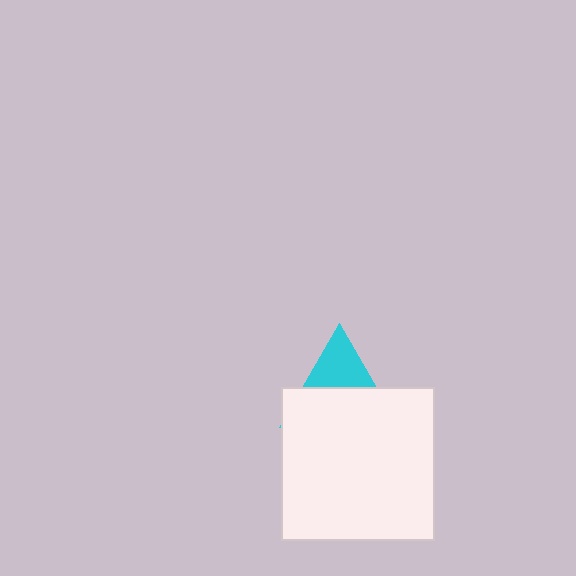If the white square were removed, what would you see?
You would see the complete cyan triangle.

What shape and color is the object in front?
The object in front is a white square.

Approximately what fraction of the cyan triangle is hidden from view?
Roughly 62% of the cyan triangle is hidden behind the white square.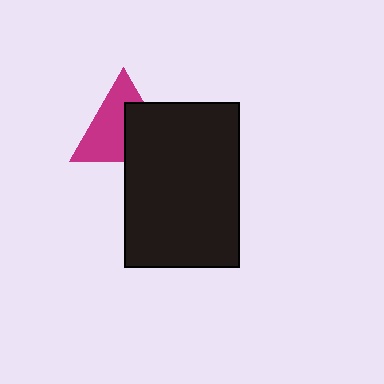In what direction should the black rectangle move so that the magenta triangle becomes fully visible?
The black rectangle should move toward the lower-right. That is the shortest direction to clear the overlap and leave the magenta triangle fully visible.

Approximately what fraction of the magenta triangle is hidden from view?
Roughly 43% of the magenta triangle is hidden behind the black rectangle.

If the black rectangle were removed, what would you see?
You would see the complete magenta triangle.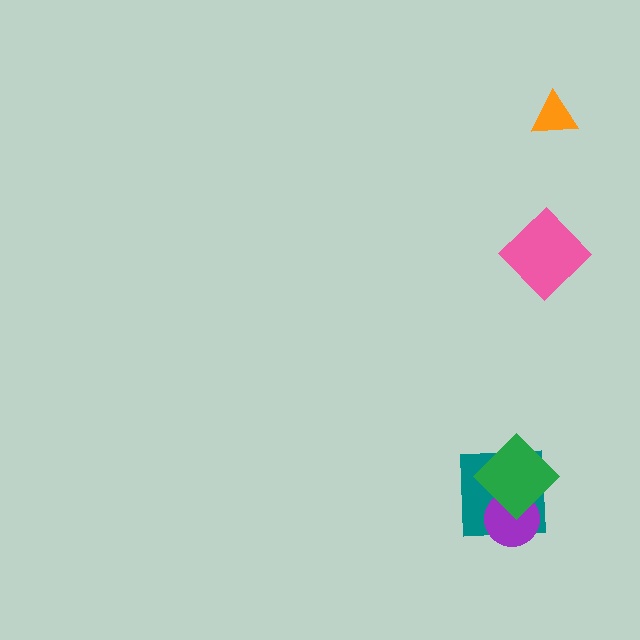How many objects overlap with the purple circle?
2 objects overlap with the purple circle.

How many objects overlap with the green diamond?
2 objects overlap with the green diamond.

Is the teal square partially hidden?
Yes, it is partially covered by another shape.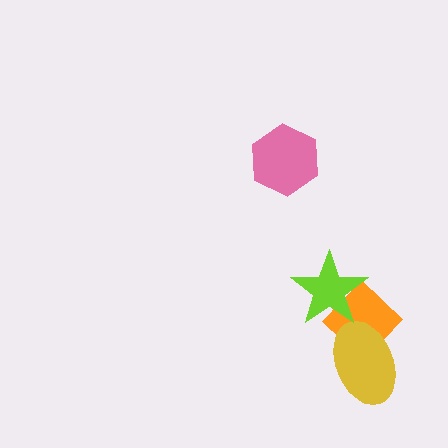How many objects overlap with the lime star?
1 object overlaps with the lime star.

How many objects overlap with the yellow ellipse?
1 object overlaps with the yellow ellipse.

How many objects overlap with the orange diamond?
2 objects overlap with the orange diamond.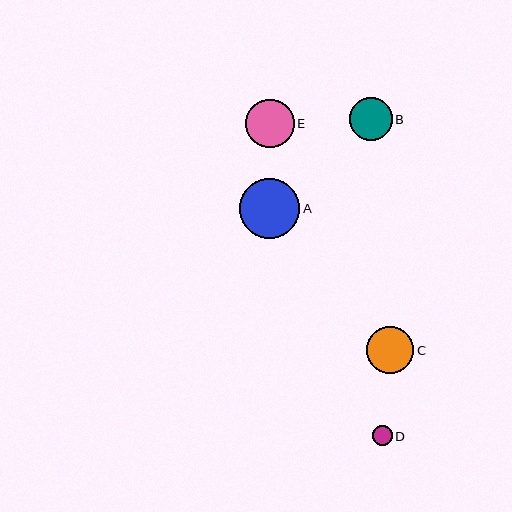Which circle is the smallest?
Circle D is the smallest with a size of approximately 20 pixels.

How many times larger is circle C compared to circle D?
Circle C is approximately 2.3 times the size of circle D.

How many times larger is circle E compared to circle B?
Circle E is approximately 1.1 times the size of circle B.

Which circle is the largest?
Circle A is the largest with a size of approximately 60 pixels.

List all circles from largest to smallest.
From largest to smallest: A, E, C, B, D.